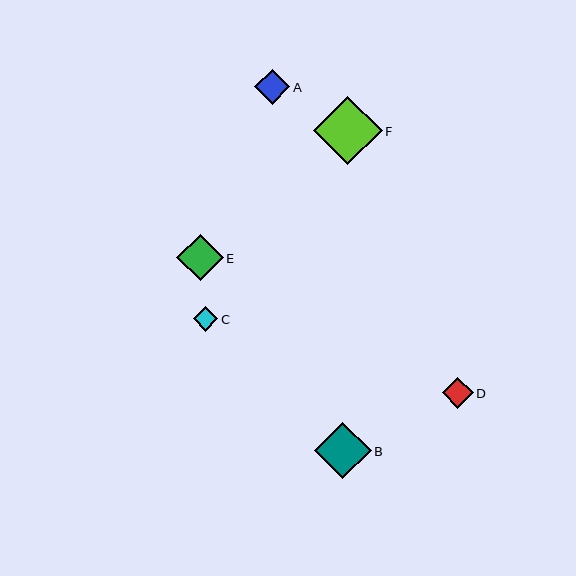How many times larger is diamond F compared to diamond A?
Diamond F is approximately 2.0 times the size of diamond A.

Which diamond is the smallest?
Diamond C is the smallest with a size of approximately 24 pixels.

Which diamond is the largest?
Diamond F is the largest with a size of approximately 69 pixels.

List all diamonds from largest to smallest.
From largest to smallest: F, B, E, A, D, C.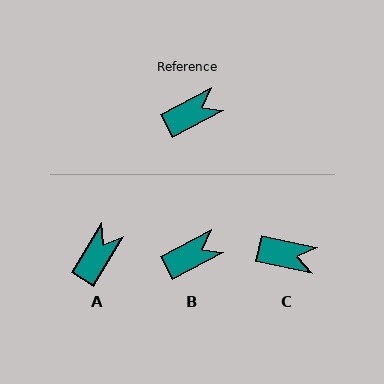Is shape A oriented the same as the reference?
No, it is off by about 31 degrees.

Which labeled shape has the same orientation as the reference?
B.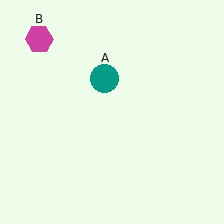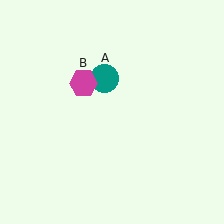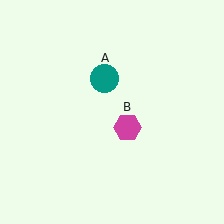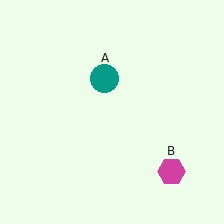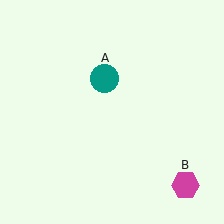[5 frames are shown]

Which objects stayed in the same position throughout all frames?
Teal circle (object A) remained stationary.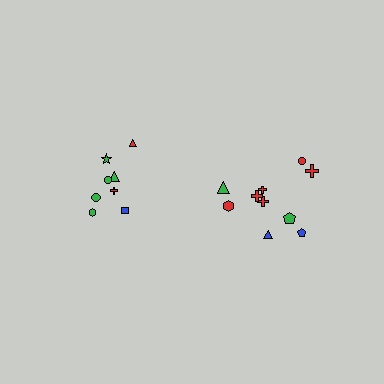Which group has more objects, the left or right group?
The right group.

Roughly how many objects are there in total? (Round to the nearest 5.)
Roughly 20 objects in total.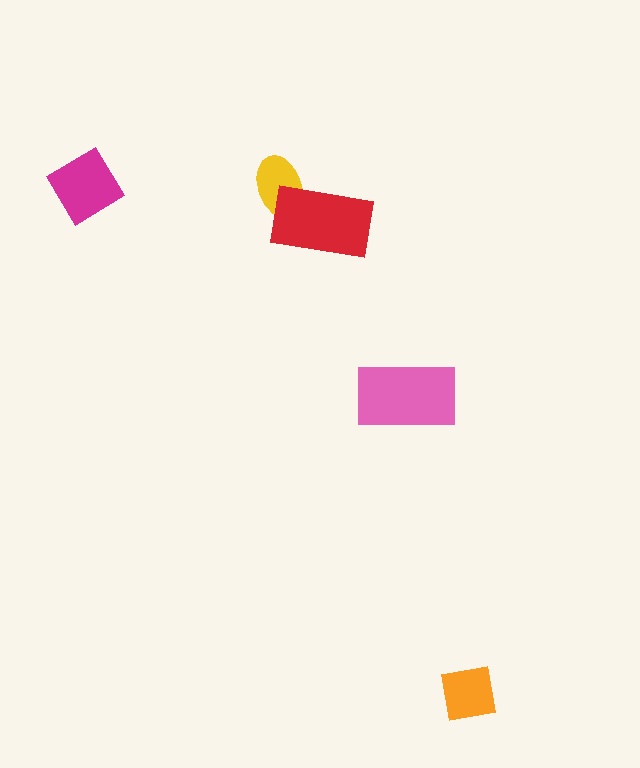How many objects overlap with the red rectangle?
1 object overlaps with the red rectangle.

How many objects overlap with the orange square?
0 objects overlap with the orange square.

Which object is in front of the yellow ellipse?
The red rectangle is in front of the yellow ellipse.